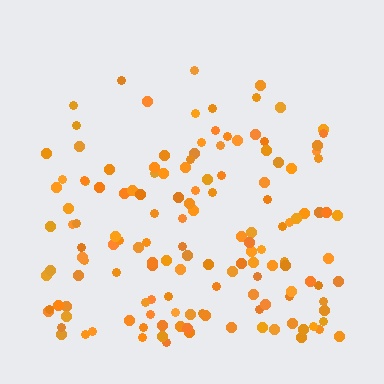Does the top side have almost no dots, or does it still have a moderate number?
Still a moderate number, just noticeably fewer than the bottom.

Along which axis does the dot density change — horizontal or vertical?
Vertical.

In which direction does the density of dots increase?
From top to bottom, with the bottom side densest.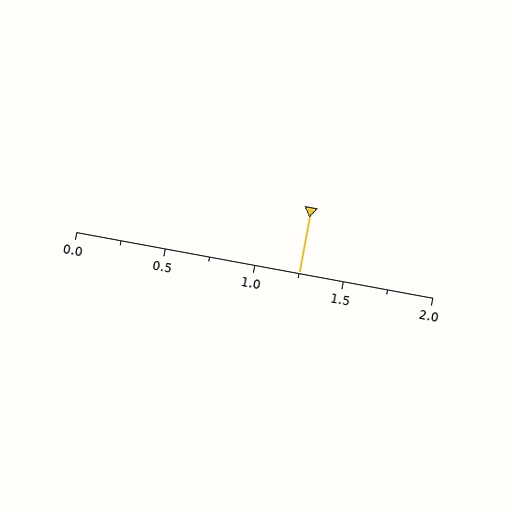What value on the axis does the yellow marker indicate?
The marker indicates approximately 1.25.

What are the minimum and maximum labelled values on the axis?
The axis runs from 0.0 to 2.0.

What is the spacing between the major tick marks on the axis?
The major ticks are spaced 0.5 apart.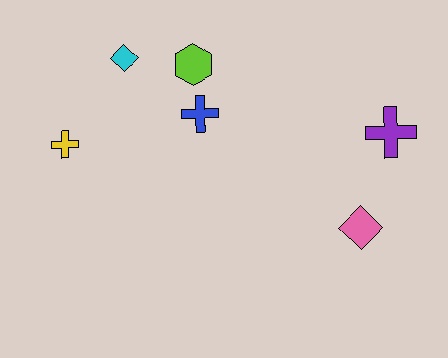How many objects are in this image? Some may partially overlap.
There are 6 objects.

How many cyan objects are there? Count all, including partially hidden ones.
There is 1 cyan object.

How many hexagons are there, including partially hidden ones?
There is 1 hexagon.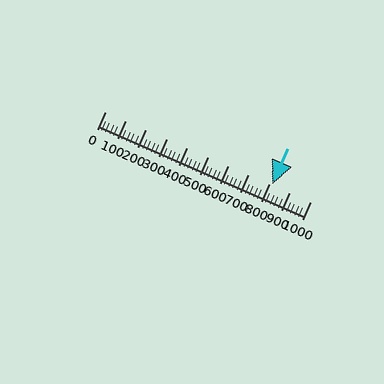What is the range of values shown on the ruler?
The ruler shows values from 0 to 1000.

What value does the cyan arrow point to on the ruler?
The cyan arrow points to approximately 815.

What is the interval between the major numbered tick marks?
The major tick marks are spaced 100 units apart.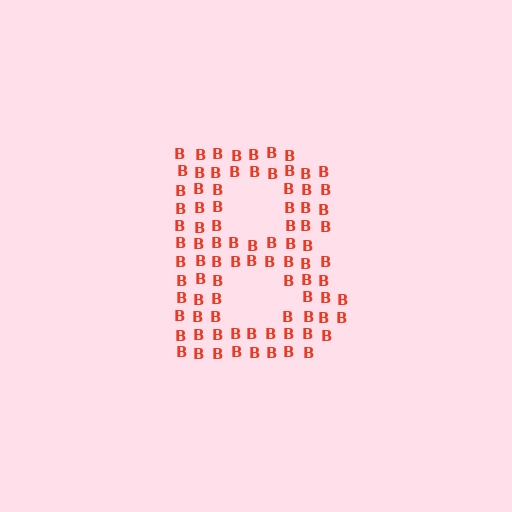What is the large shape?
The large shape is the letter B.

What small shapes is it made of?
It is made of small letter B's.